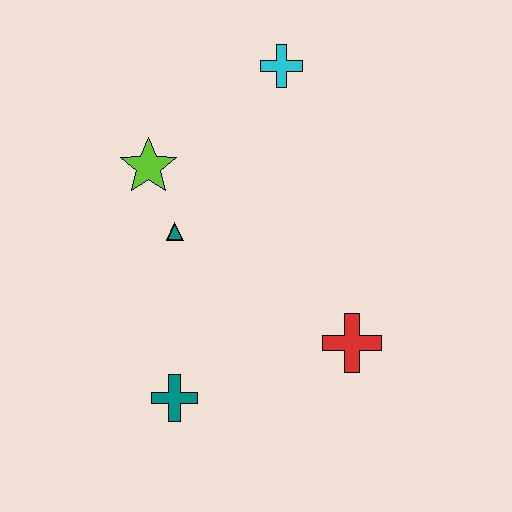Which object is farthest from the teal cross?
The cyan cross is farthest from the teal cross.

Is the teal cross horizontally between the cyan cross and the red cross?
No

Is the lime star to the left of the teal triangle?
Yes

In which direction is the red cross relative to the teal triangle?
The red cross is to the right of the teal triangle.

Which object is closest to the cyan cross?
The lime star is closest to the cyan cross.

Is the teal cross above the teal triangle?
No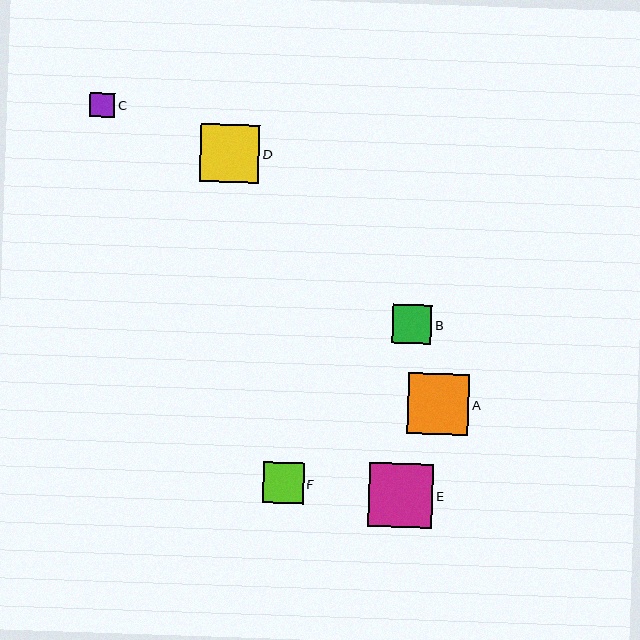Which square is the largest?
Square E is the largest with a size of approximately 64 pixels.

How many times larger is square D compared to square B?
Square D is approximately 1.5 times the size of square B.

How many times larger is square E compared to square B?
Square E is approximately 1.7 times the size of square B.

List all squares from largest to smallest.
From largest to smallest: E, A, D, F, B, C.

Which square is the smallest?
Square C is the smallest with a size of approximately 25 pixels.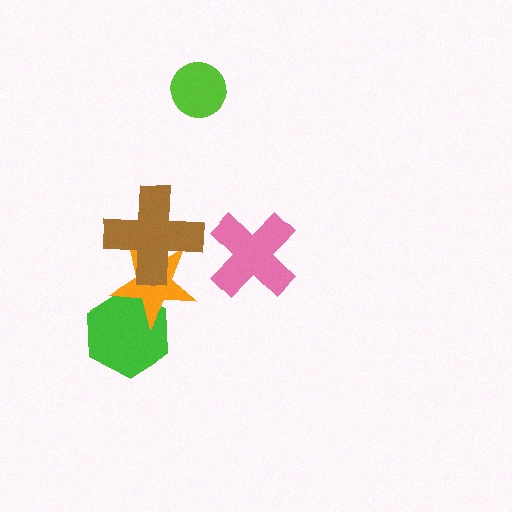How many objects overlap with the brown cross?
1 object overlaps with the brown cross.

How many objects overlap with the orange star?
2 objects overlap with the orange star.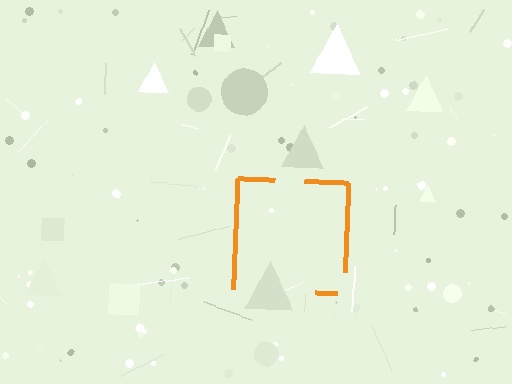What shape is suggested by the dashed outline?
The dashed outline suggests a square.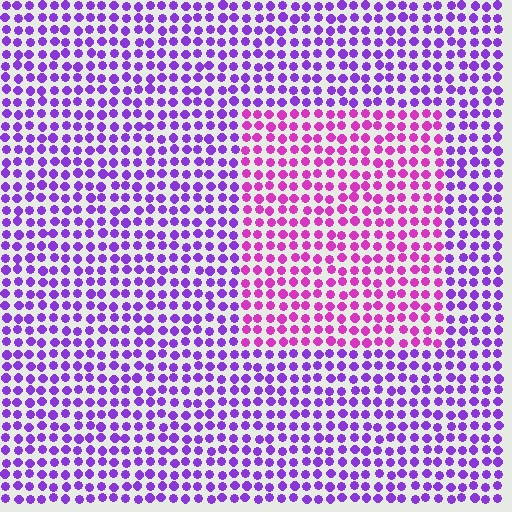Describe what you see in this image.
The image is filled with small purple elements in a uniform arrangement. A rectangle-shaped region is visible where the elements are tinted to a slightly different hue, forming a subtle color boundary.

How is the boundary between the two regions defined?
The boundary is defined purely by a slight shift in hue (about 37 degrees). Spacing, size, and orientation are identical on both sides.